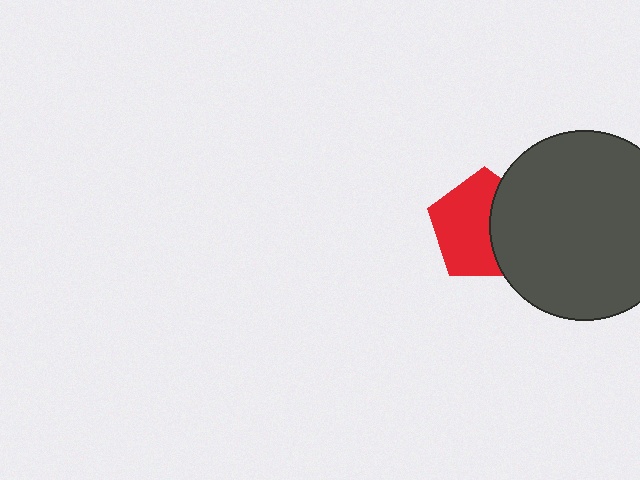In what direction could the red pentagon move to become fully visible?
The red pentagon could move left. That would shift it out from behind the dark gray circle entirely.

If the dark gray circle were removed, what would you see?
You would see the complete red pentagon.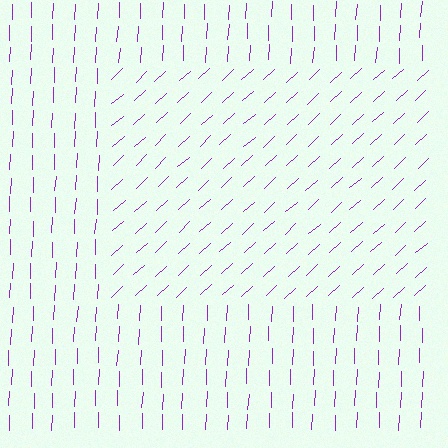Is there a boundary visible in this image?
Yes, there is a texture boundary formed by a change in line orientation.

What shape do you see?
I see a rectangle.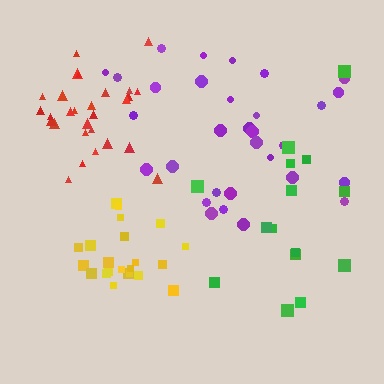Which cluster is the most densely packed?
Yellow.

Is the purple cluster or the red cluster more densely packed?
Red.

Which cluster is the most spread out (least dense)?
Green.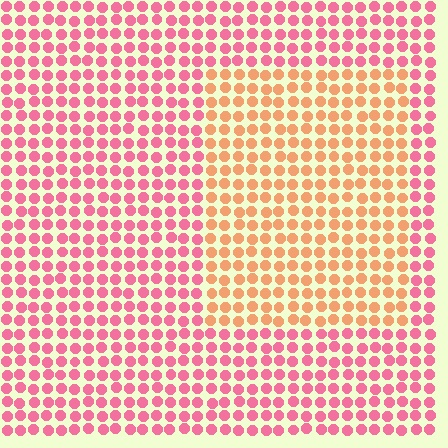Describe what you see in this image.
The image is filled with small pink elements in a uniform arrangement. A rectangle-shaped region is visible where the elements are tinted to a slightly different hue, forming a subtle color boundary.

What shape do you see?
I see a rectangle.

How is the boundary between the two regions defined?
The boundary is defined purely by a slight shift in hue (about 42 degrees). Spacing, size, and orientation are identical on both sides.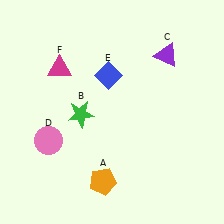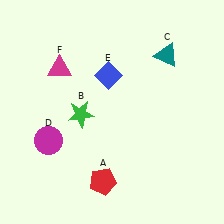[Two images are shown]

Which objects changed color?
A changed from orange to red. C changed from purple to teal. D changed from pink to magenta.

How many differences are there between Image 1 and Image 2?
There are 3 differences between the two images.